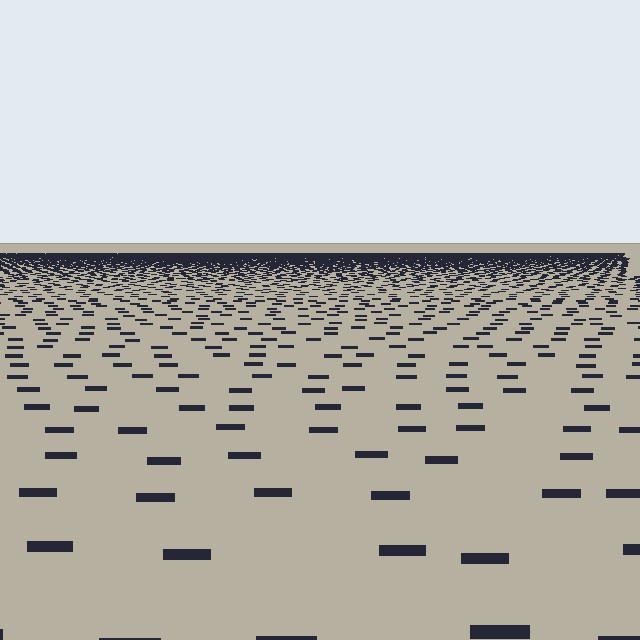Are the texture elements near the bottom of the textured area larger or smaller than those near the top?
Larger. Near the bottom, elements are closer to the viewer and appear at a bigger on-screen size.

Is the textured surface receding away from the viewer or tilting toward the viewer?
The surface is receding away from the viewer. Texture elements get smaller and denser toward the top.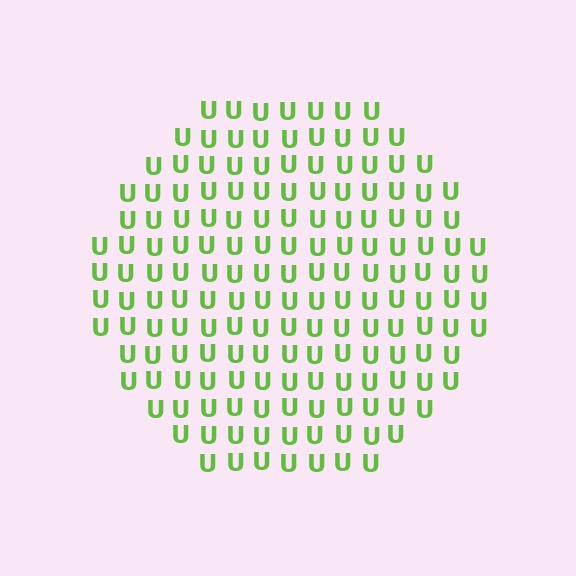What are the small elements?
The small elements are letter U's.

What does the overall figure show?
The overall figure shows a circle.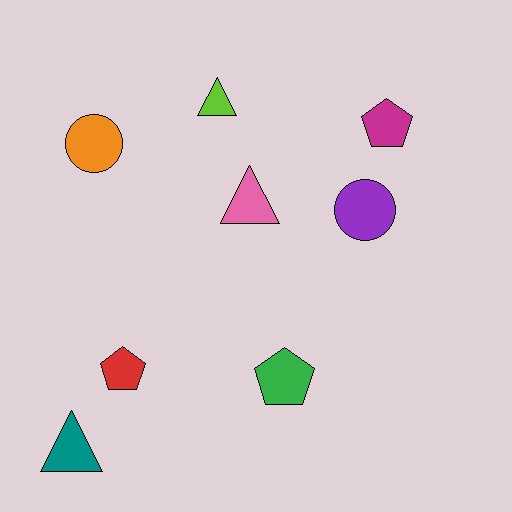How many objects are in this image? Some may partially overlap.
There are 8 objects.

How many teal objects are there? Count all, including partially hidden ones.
There is 1 teal object.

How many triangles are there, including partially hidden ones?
There are 3 triangles.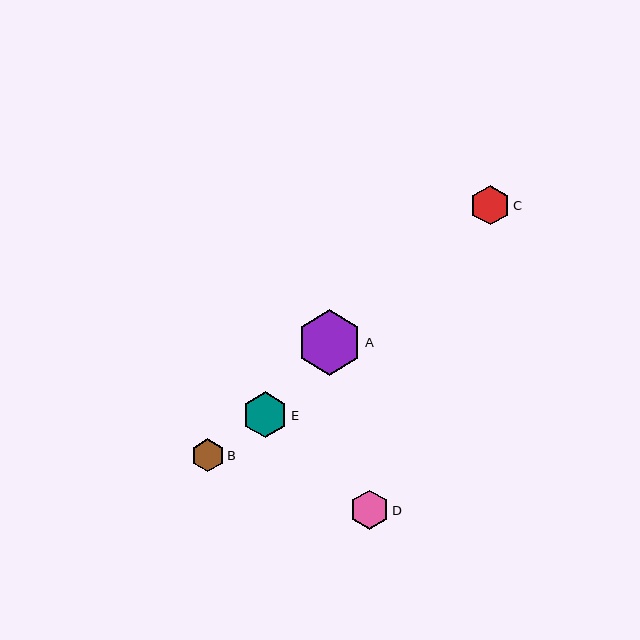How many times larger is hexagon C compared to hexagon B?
Hexagon C is approximately 1.2 times the size of hexagon B.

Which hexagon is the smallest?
Hexagon B is the smallest with a size of approximately 33 pixels.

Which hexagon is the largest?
Hexagon A is the largest with a size of approximately 65 pixels.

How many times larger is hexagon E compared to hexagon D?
Hexagon E is approximately 1.2 times the size of hexagon D.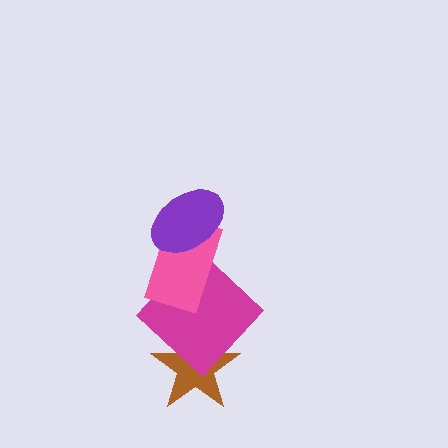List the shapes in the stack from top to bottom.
From top to bottom: the purple ellipse, the pink rectangle, the magenta diamond, the brown star.